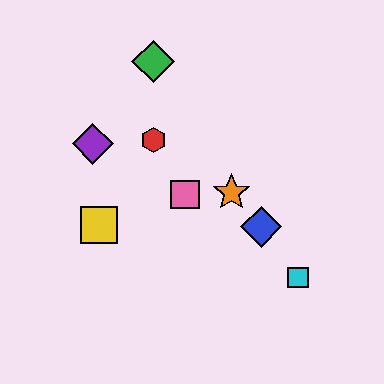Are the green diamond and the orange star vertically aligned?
No, the green diamond is at x≈153 and the orange star is at x≈232.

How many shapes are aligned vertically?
2 shapes (the red hexagon, the green diamond) are aligned vertically.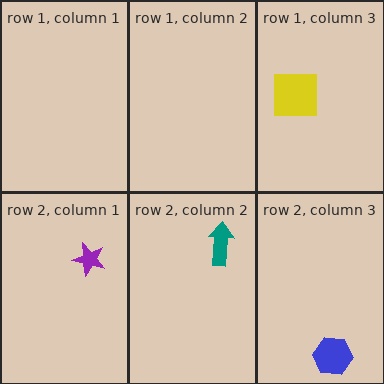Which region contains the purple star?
The row 2, column 1 region.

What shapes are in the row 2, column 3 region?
The blue hexagon.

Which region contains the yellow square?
The row 1, column 3 region.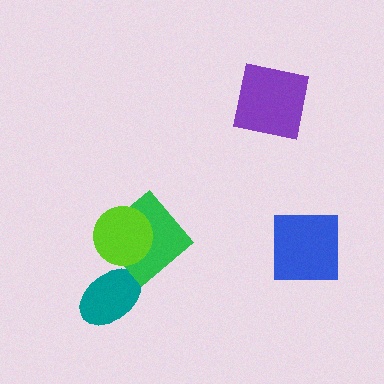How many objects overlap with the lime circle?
1 object overlaps with the lime circle.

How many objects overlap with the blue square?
0 objects overlap with the blue square.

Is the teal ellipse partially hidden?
Yes, it is partially covered by another shape.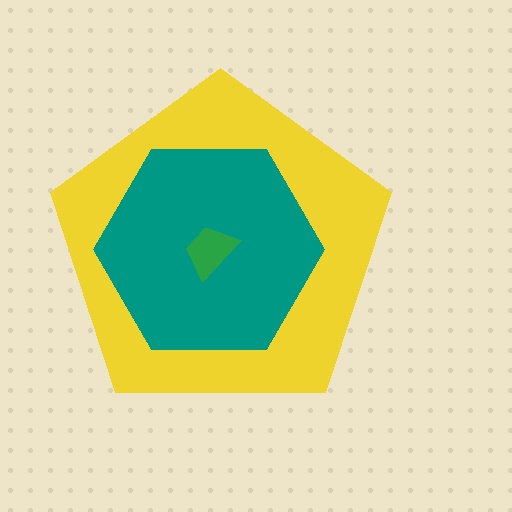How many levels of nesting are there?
3.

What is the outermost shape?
The yellow pentagon.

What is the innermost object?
The green trapezoid.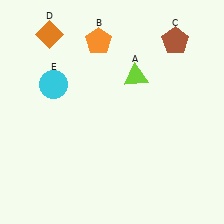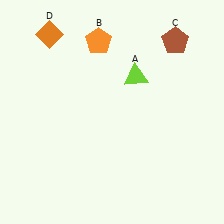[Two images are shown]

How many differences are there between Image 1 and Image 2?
There is 1 difference between the two images.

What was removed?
The cyan circle (E) was removed in Image 2.